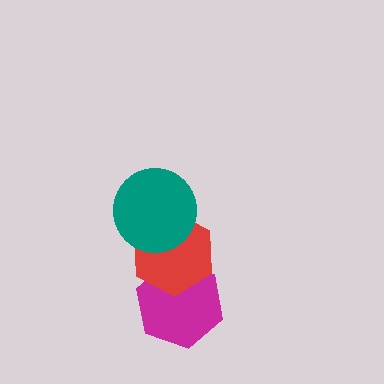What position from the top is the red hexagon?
The red hexagon is 2nd from the top.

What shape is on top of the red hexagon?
The teal circle is on top of the red hexagon.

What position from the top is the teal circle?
The teal circle is 1st from the top.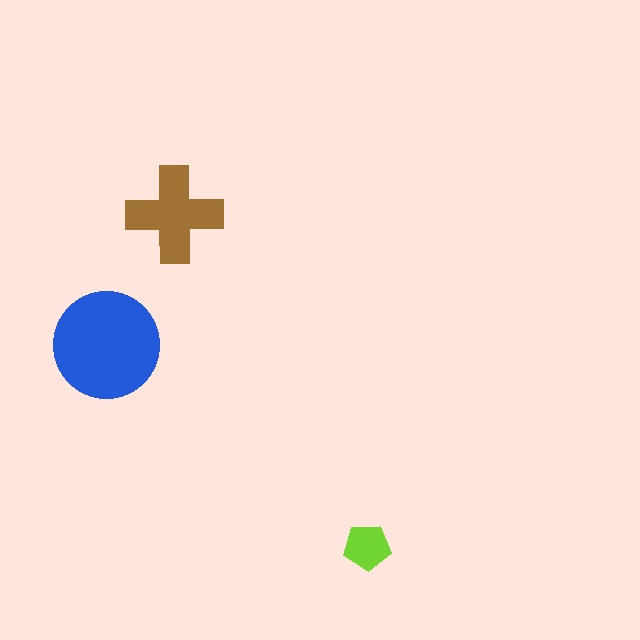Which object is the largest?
The blue circle.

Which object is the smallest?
The lime pentagon.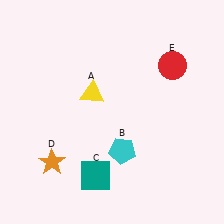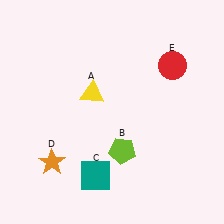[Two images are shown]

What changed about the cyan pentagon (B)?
In Image 1, B is cyan. In Image 2, it changed to lime.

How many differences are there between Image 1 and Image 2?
There is 1 difference between the two images.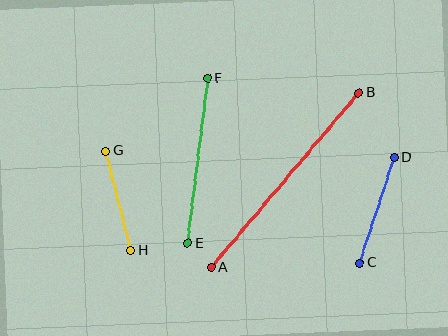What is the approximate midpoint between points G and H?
The midpoint is at approximately (118, 201) pixels.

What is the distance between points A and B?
The distance is approximately 229 pixels.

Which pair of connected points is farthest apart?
Points A and B are farthest apart.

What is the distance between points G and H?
The distance is approximately 103 pixels.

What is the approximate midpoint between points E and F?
The midpoint is at approximately (198, 161) pixels.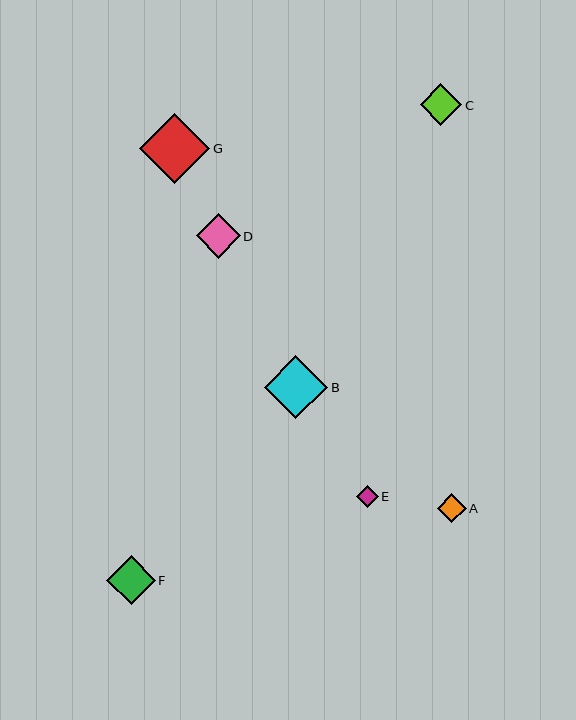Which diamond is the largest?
Diamond G is the largest with a size of approximately 70 pixels.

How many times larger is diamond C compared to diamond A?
Diamond C is approximately 1.4 times the size of diamond A.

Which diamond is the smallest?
Diamond E is the smallest with a size of approximately 22 pixels.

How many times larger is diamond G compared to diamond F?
Diamond G is approximately 1.4 times the size of diamond F.